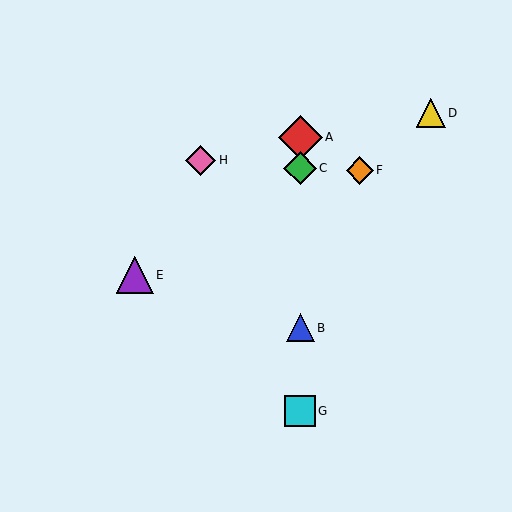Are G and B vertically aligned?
Yes, both are at x≈300.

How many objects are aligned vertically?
4 objects (A, B, C, G) are aligned vertically.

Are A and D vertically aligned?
No, A is at x≈300 and D is at x≈431.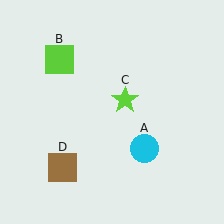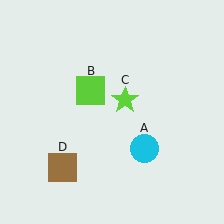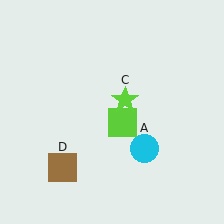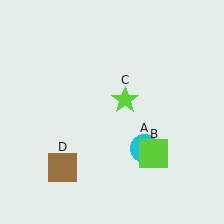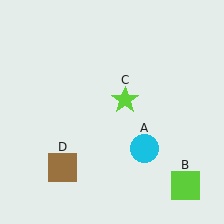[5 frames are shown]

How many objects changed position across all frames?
1 object changed position: lime square (object B).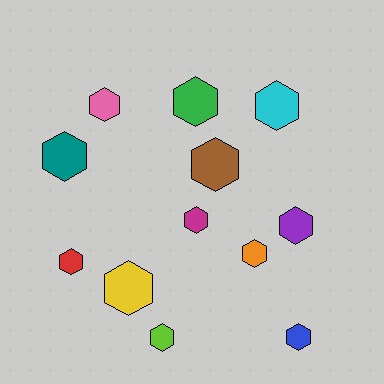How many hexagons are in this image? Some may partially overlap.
There are 12 hexagons.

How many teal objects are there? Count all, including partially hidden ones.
There is 1 teal object.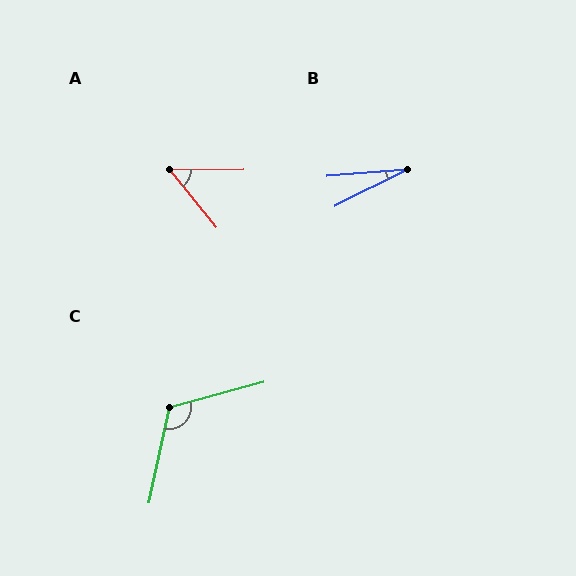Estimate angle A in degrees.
Approximately 52 degrees.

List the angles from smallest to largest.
B (22°), A (52°), C (118°).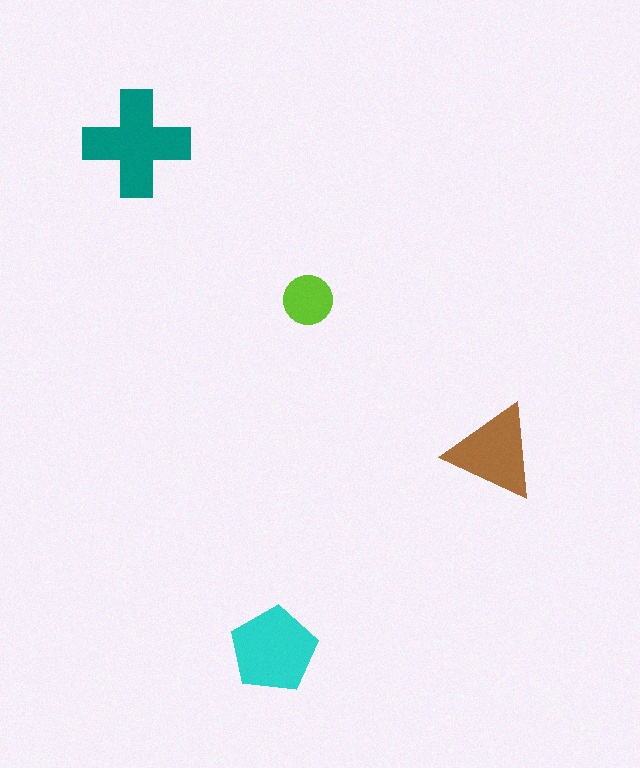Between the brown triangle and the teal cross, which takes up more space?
The teal cross.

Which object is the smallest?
The lime circle.